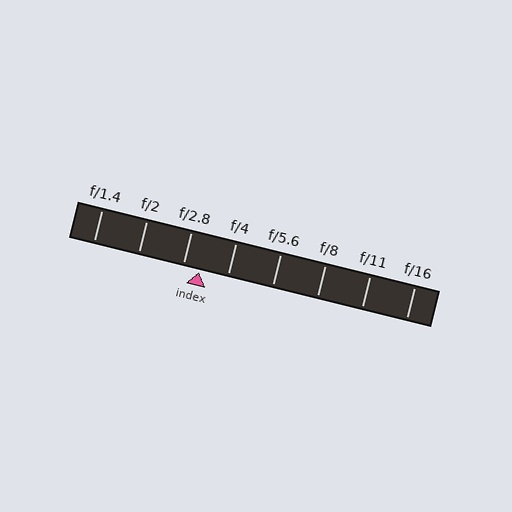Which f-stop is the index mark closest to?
The index mark is closest to f/2.8.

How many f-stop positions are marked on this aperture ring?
There are 8 f-stop positions marked.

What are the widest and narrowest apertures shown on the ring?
The widest aperture shown is f/1.4 and the narrowest is f/16.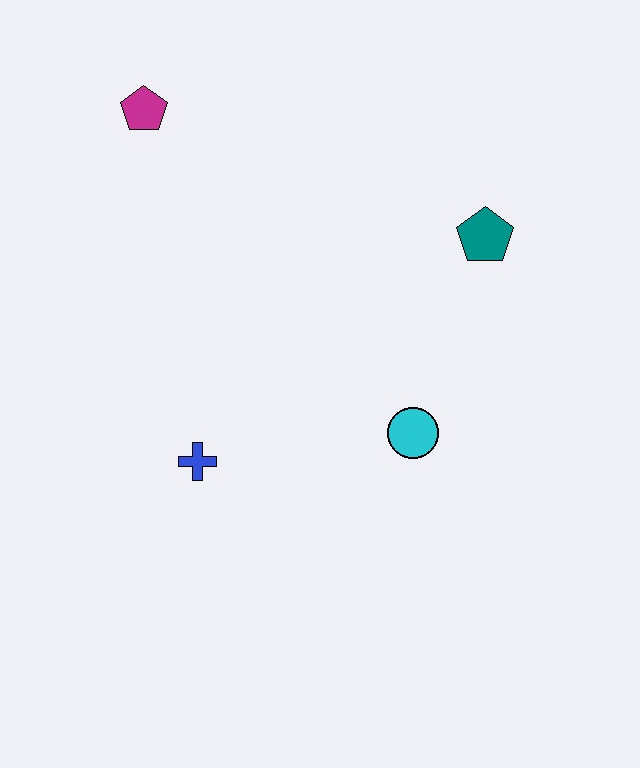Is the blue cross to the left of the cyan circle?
Yes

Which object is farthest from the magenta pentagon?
The cyan circle is farthest from the magenta pentagon.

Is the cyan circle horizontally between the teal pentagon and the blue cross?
Yes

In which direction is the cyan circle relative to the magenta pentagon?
The cyan circle is below the magenta pentagon.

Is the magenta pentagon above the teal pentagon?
Yes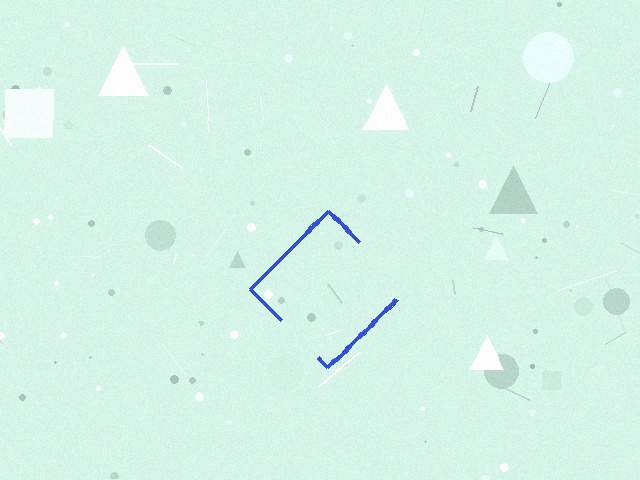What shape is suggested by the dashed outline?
The dashed outline suggests a diamond.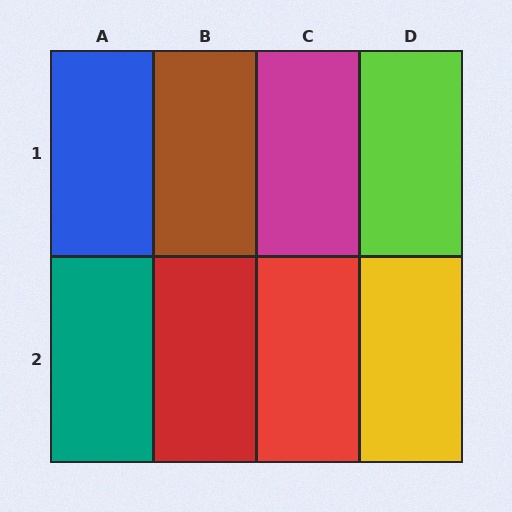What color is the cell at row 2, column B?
Red.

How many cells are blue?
1 cell is blue.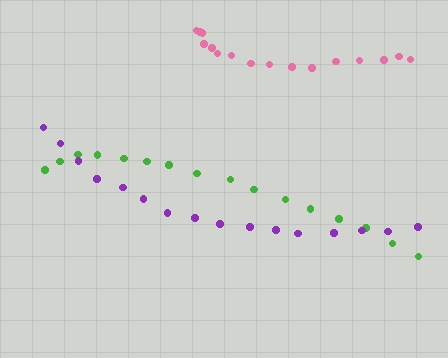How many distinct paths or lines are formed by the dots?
There are 3 distinct paths.